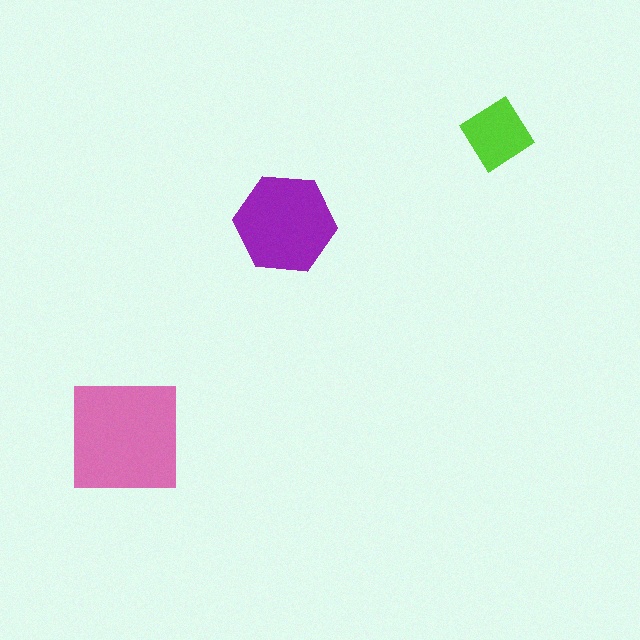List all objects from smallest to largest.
The lime diamond, the purple hexagon, the pink square.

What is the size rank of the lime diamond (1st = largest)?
3rd.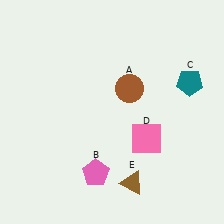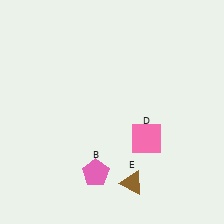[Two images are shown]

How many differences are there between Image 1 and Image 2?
There are 2 differences between the two images.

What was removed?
The teal pentagon (C), the brown circle (A) were removed in Image 2.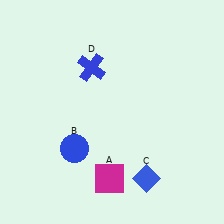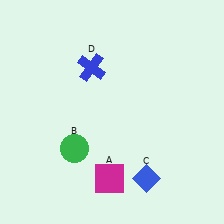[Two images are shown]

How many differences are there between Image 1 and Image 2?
There is 1 difference between the two images.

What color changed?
The circle (B) changed from blue in Image 1 to green in Image 2.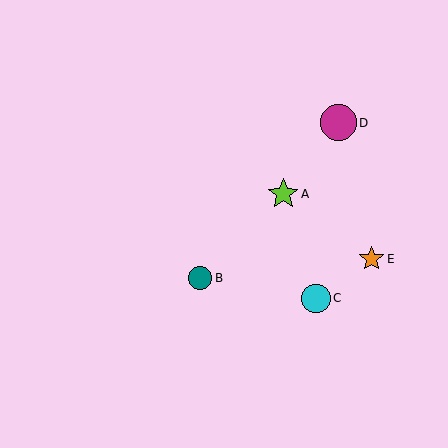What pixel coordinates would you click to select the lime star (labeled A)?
Click at (283, 194) to select the lime star A.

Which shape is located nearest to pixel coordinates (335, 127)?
The magenta circle (labeled D) at (339, 123) is nearest to that location.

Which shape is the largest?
The magenta circle (labeled D) is the largest.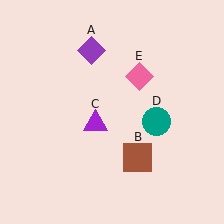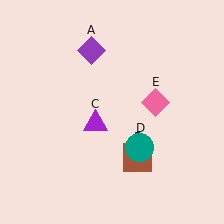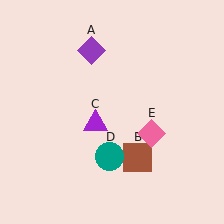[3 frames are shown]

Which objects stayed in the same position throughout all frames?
Purple diamond (object A) and brown square (object B) and purple triangle (object C) remained stationary.